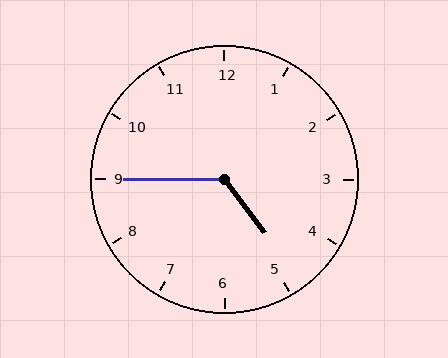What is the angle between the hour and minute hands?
Approximately 128 degrees.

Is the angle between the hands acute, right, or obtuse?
It is obtuse.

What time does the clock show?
4:45.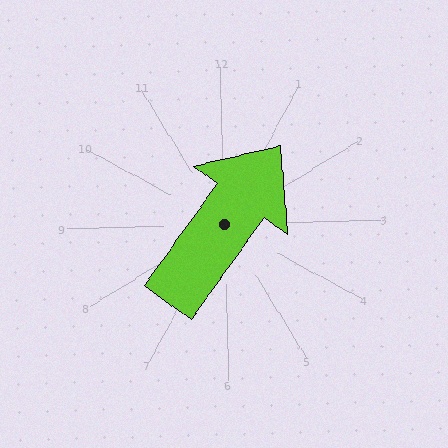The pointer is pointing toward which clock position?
Roughly 1 o'clock.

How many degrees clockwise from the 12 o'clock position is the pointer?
Approximately 38 degrees.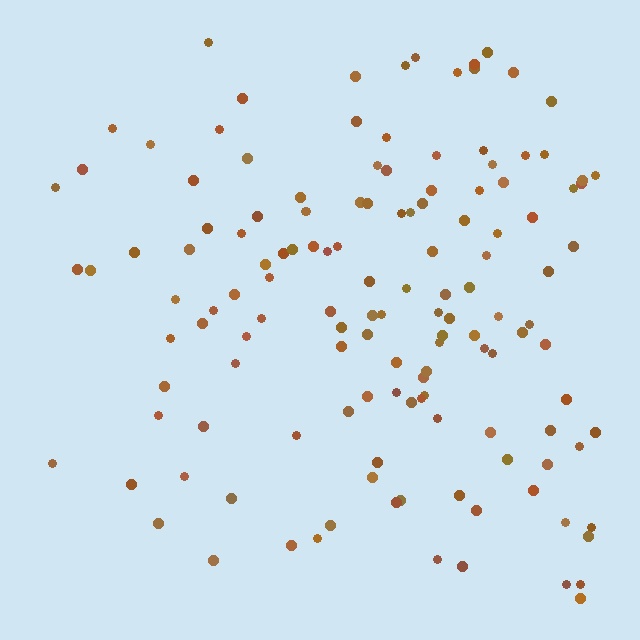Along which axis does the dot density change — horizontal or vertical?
Horizontal.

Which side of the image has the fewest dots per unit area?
The left.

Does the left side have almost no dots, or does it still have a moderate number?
Still a moderate number, just noticeably fewer than the right.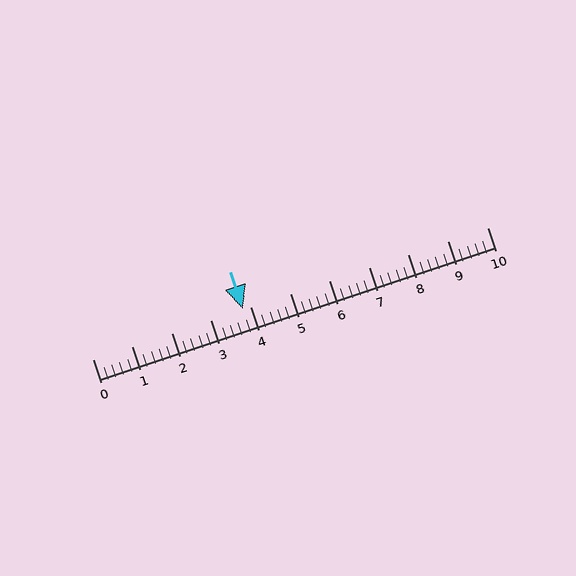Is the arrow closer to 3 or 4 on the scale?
The arrow is closer to 4.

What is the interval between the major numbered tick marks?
The major tick marks are spaced 1 units apart.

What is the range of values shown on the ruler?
The ruler shows values from 0 to 10.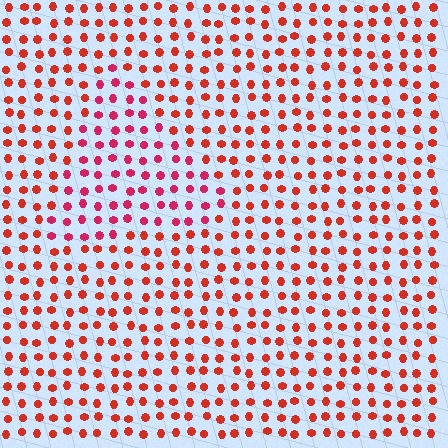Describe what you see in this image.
The image is filled with small red elements in a uniform arrangement. A triangle-shaped region is visible where the elements are tinted to a slightly different hue, forming a subtle color boundary.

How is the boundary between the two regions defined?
The boundary is defined purely by a slight shift in hue (about 26 degrees). Spacing, size, and orientation are identical on both sides.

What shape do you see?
I see a triangle.